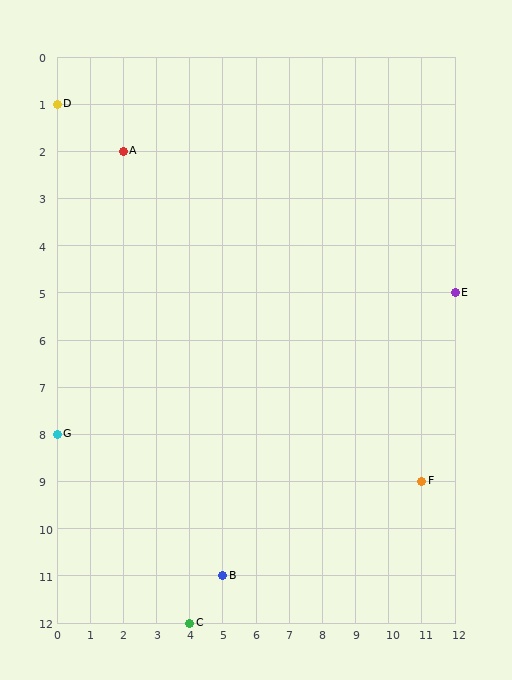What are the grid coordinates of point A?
Point A is at grid coordinates (2, 2).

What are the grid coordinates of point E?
Point E is at grid coordinates (12, 5).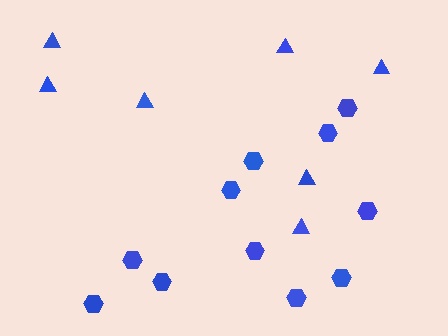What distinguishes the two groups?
There are 2 groups: one group of triangles (7) and one group of hexagons (11).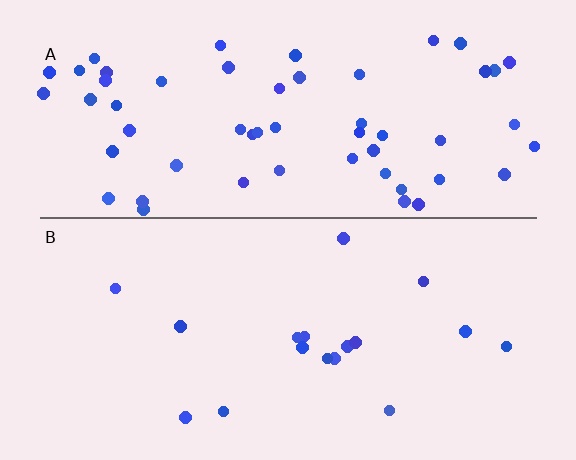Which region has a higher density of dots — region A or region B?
A (the top).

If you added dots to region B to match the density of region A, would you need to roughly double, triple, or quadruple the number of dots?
Approximately triple.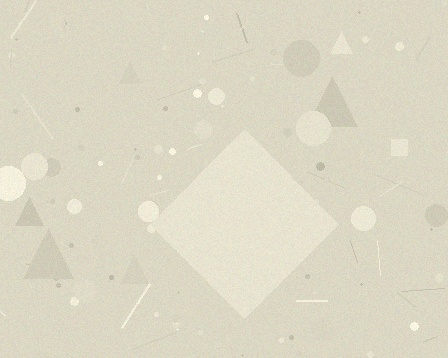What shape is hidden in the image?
A diamond is hidden in the image.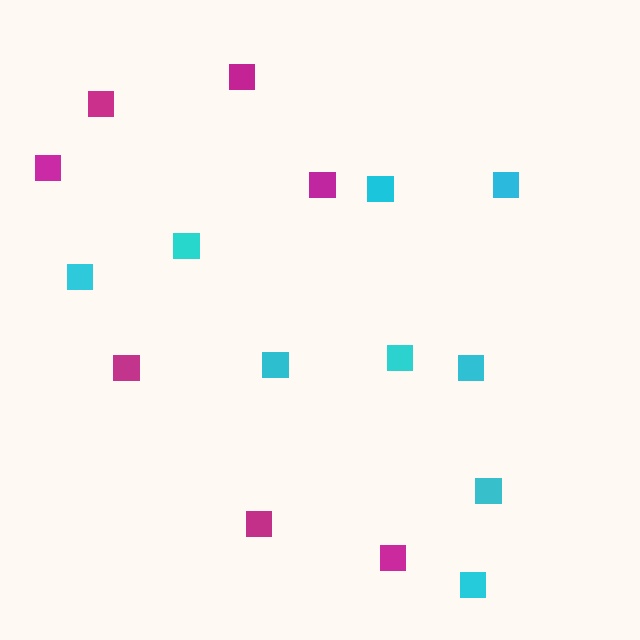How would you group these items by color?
There are 2 groups: one group of cyan squares (9) and one group of magenta squares (7).